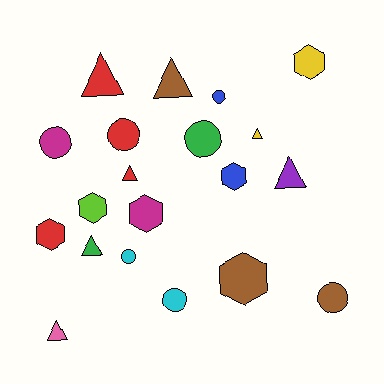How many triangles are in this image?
There are 7 triangles.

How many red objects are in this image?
There are 4 red objects.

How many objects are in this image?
There are 20 objects.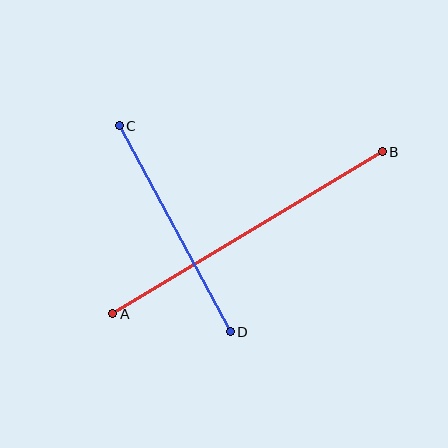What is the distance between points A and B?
The distance is approximately 315 pixels.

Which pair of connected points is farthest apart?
Points A and B are farthest apart.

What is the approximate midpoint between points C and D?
The midpoint is at approximately (175, 229) pixels.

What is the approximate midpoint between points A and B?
The midpoint is at approximately (247, 233) pixels.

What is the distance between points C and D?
The distance is approximately 234 pixels.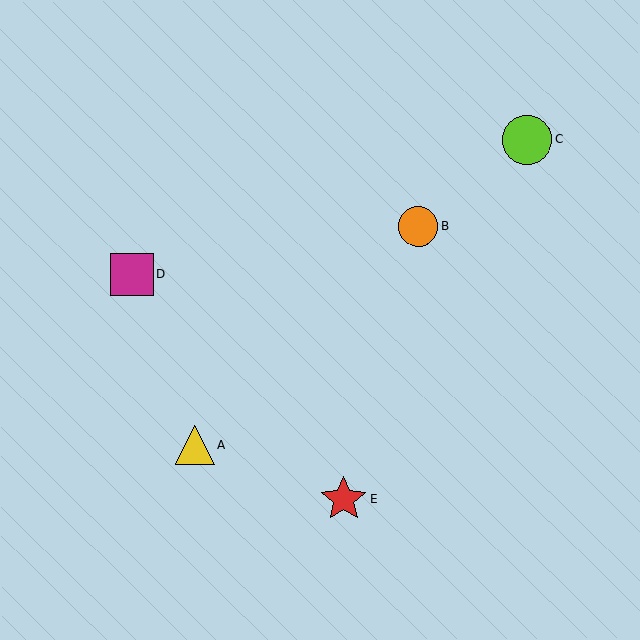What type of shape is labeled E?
Shape E is a red star.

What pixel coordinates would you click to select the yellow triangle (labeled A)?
Click at (195, 445) to select the yellow triangle A.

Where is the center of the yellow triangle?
The center of the yellow triangle is at (195, 445).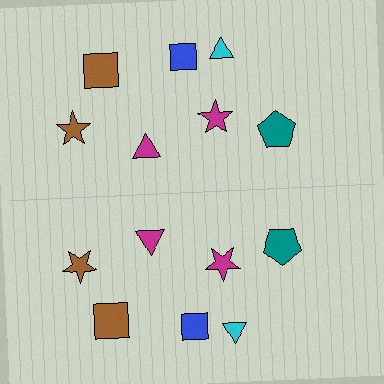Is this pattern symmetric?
Yes, this pattern has bilateral (reflection) symmetry.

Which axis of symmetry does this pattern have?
The pattern has a horizontal axis of symmetry running through the center of the image.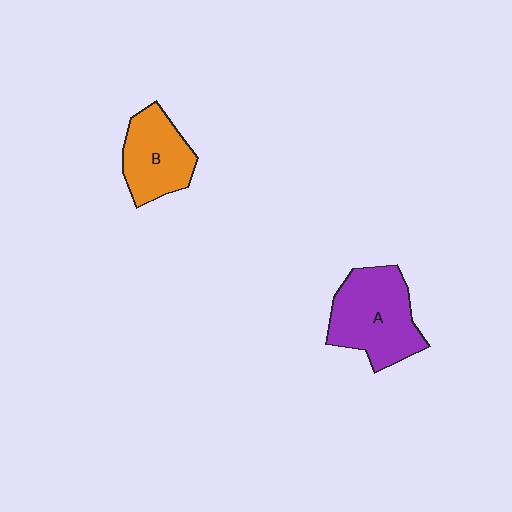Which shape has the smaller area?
Shape B (orange).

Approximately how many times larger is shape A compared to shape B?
Approximately 1.4 times.